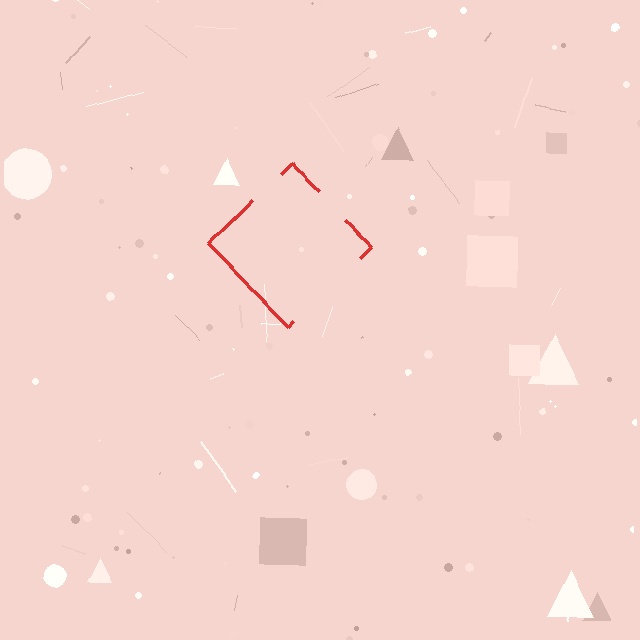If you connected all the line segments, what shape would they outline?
They would outline a diamond.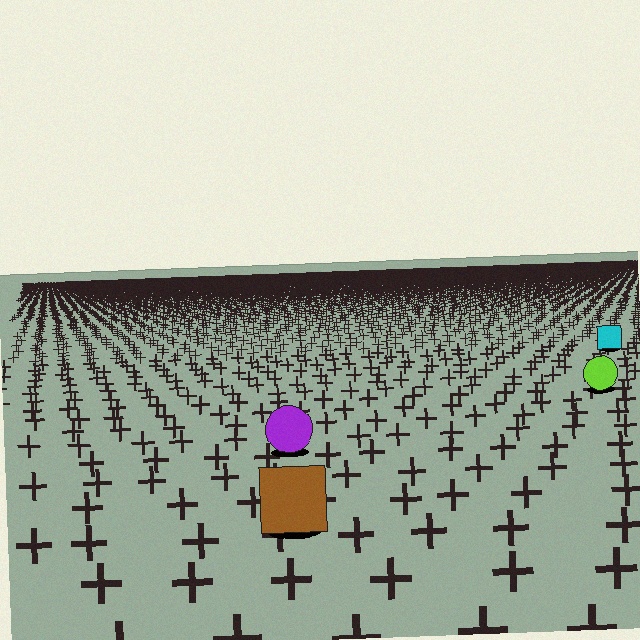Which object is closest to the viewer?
The brown square is closest. The texture marks near it are larger and more spread out.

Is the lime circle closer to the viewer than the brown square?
No. The brown square is closer — you can tell from the texture gradient: the ground texture is coarser near it.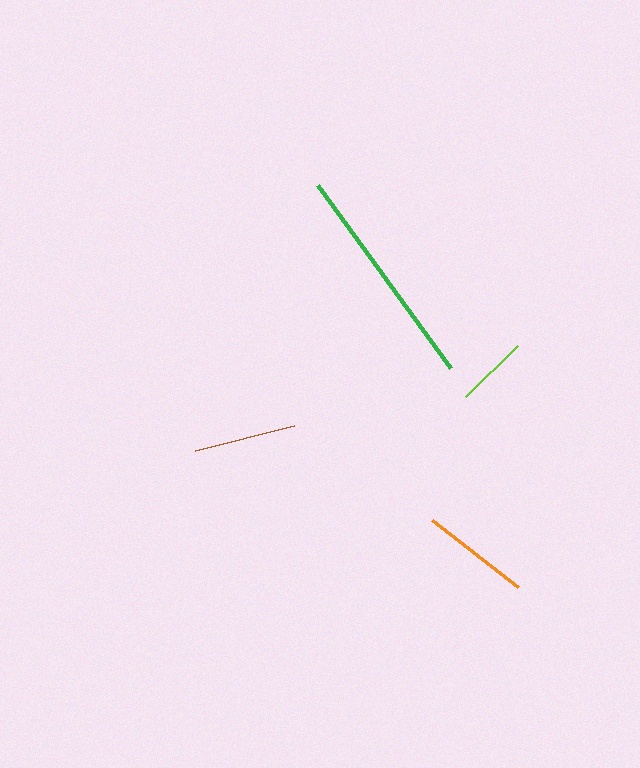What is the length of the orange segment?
The orange segment is approximately 109 pixels long.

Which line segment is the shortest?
The lime line is the shortest at approximately 73 pixels.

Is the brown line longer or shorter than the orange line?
The orange line is longer than the brown line.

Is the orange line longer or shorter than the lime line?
The orange line is longer than the lime line.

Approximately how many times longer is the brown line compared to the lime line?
The brown line is approximately 1.4 times the length of the lime line.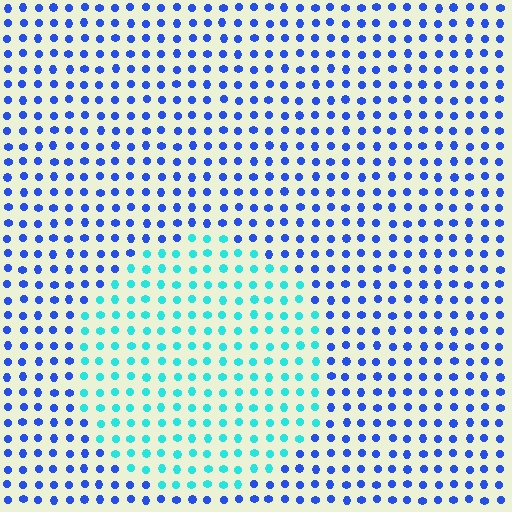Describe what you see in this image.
The image is filled with small blue elements in a uniform arrangement. A circle-shaped region is visible where the elements are tinted to a slightly different hue, forming a subtle color boundary.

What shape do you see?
I see a circle.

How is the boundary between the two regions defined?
The boundary is defined purely by a slight shift in hue (about 50 degrees). Spacing, size, and orientation are identical on both sides.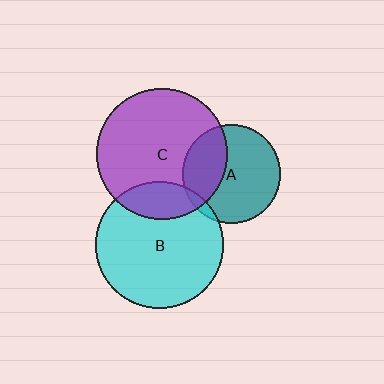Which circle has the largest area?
Circle C (purple).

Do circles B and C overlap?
Yes.